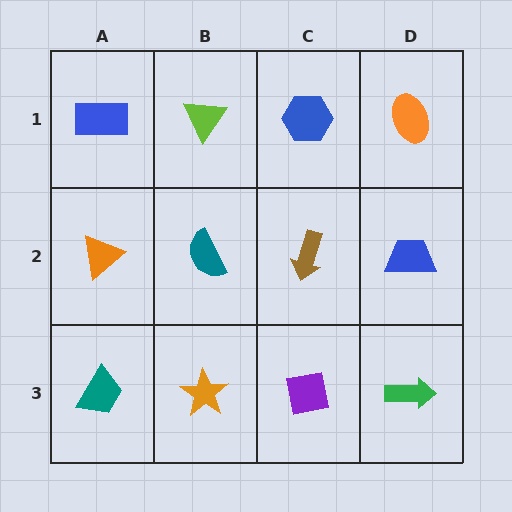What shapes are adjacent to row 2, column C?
A blue hexagon (row 1, column C), a purple square (row 3, column C), a teal semicircle (row 2, column B), a blue trapezoid (row 2, column D).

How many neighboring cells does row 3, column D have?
2.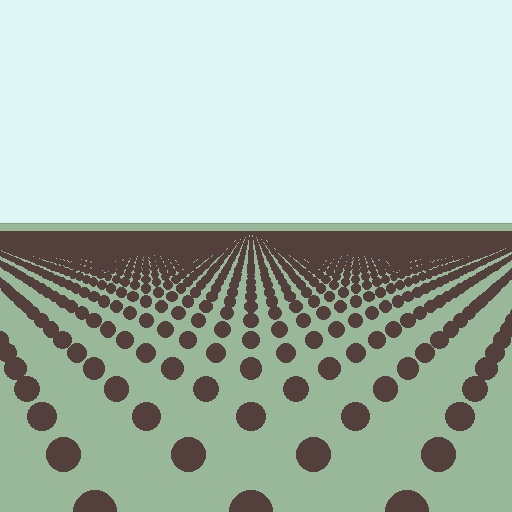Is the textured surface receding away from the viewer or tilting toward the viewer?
The surface is receding away from the viewer. Texture elements get smaller and denser toward the top.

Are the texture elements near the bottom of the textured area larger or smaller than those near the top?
Larger. Near the bottom, elements are closer to the viewer and appear at a bigger on-screen size.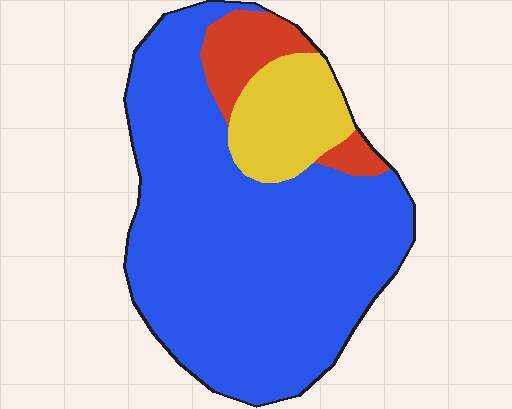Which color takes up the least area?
Red, at roughly 10%.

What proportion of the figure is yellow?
Yellow covers 14% of the figure.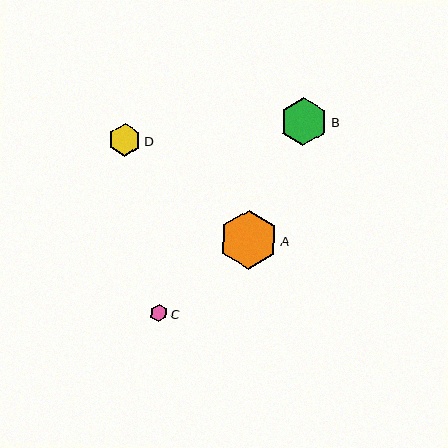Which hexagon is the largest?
Hexagon A is the largest with a size of approximately 59 pixels.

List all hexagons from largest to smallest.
From largest to smallest: A, B, D, C.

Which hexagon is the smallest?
Hexagon C is the smallest with a size of approximately 17 pixels.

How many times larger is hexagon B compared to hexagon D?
Hexagon B is approximately 1.4 times the size of hexagon D.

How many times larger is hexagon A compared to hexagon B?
Hexagon A is approximately 1.2 times the size of hexagon B.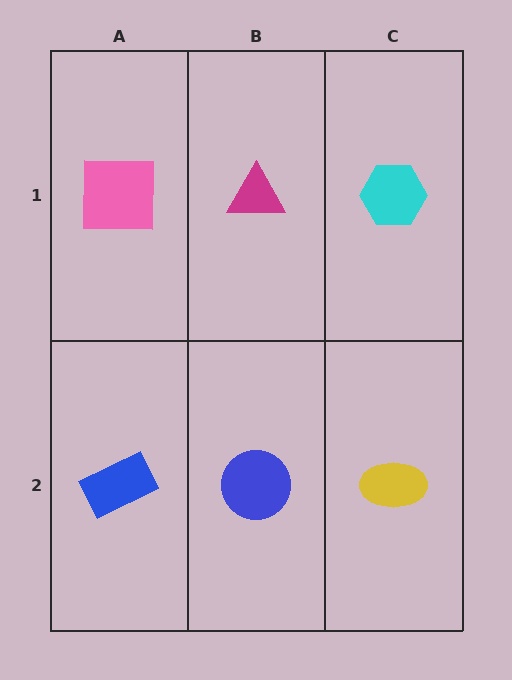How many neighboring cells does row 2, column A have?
2.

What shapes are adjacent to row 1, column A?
A blue rectangle (row 2, column A), a magenta triangle (row 1, column B).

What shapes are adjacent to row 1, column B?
A blue circle (row 2, column B), a pink square (row 1, column A), a cyan hexagon (row 1, column C).